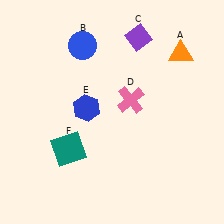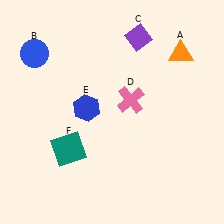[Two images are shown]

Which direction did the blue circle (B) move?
The blue circle (B) moved left.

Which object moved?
The blue circle (B) moved left.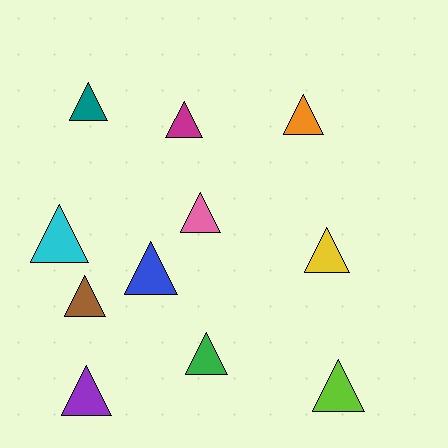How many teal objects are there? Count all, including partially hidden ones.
There is 1 teal object.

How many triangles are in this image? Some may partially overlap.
There are 11 triangles.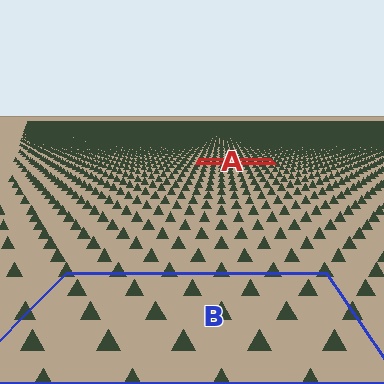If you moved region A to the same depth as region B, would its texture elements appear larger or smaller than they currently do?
They would appear larger. At a closer depth, the same texture elements are projected at a bigger on-screen size.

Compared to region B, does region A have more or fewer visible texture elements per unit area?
Region A has more texture elements per unit area — they are packed more densely because it is farther away.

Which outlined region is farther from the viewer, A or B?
Region A is farther from the viewer — the texture elements inside it appear smaller and more densely packed.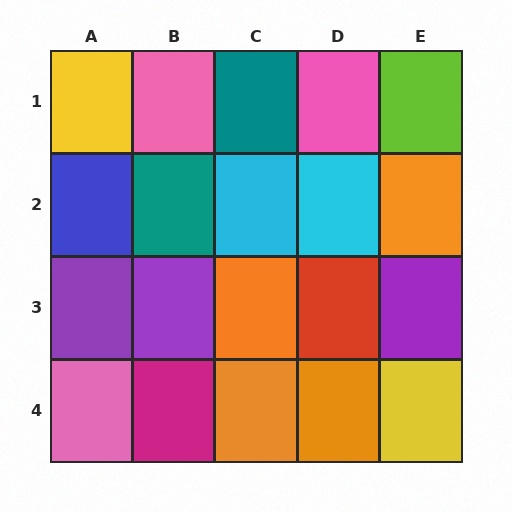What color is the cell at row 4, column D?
Orange.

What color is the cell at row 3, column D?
Red.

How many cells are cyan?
2 cells are cyan.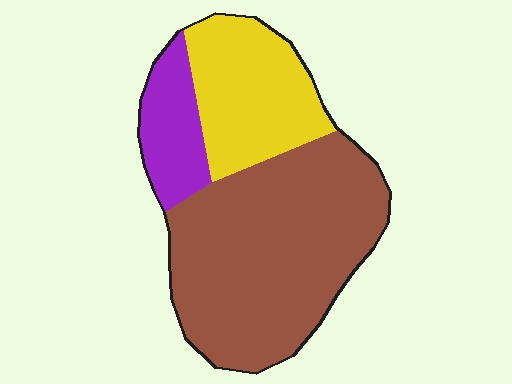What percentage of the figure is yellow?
Yellow takes up between a sixth and a third of the figure.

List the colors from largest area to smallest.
From largest to smallest: brown, yellow, purple.